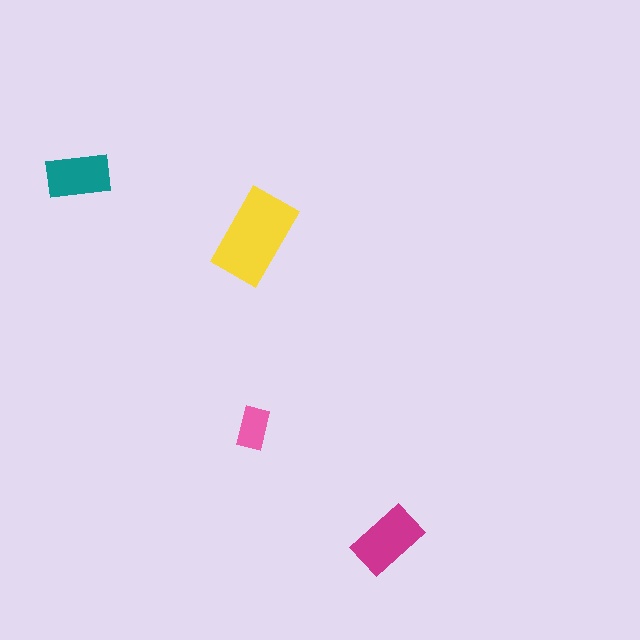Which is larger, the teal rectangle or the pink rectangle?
The teal one.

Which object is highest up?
The teal rectangle is topmost.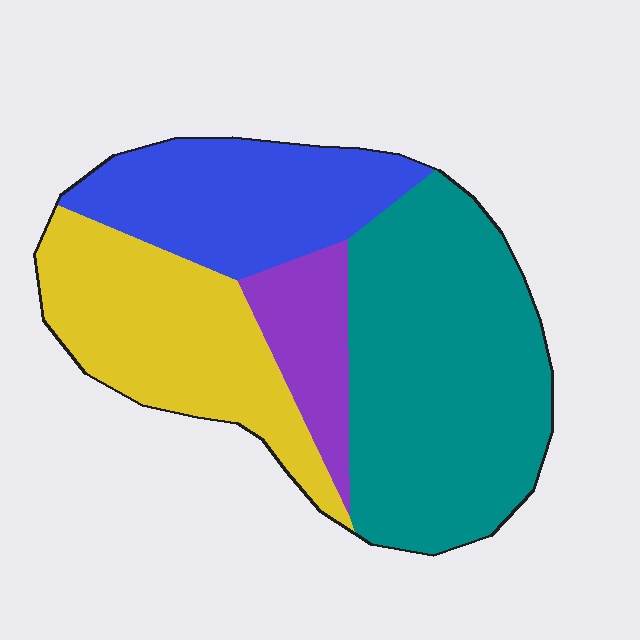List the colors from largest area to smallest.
From largest to smallest: teal, yellow, blue, purple.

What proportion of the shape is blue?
Blue covers about 20% of the shape.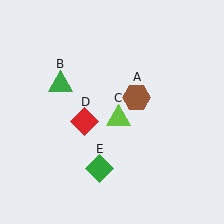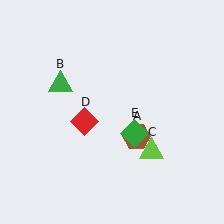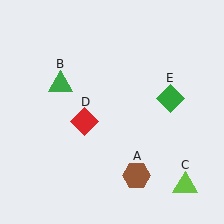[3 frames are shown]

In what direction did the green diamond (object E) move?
The green diamond (object E) moved up and to the right.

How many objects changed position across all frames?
3 objects changed position: brown hexagon (object A), lime triangle (object C), green diamond (object E).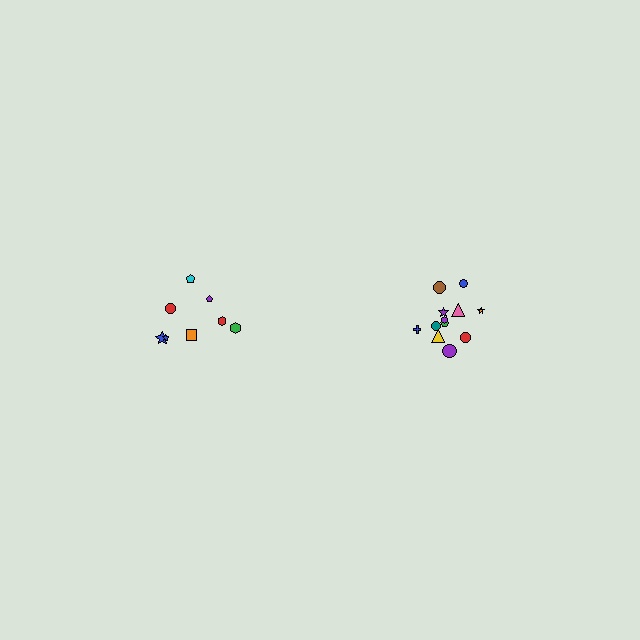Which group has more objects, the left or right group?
The right group.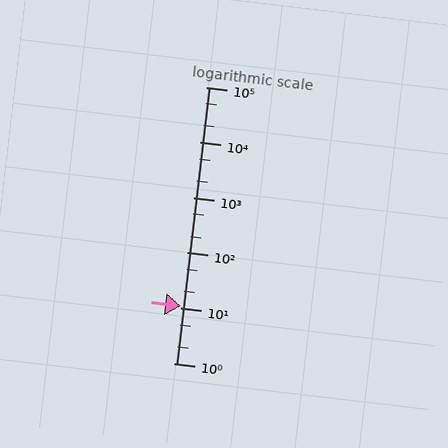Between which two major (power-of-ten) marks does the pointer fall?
The pointer is between 10 and 100.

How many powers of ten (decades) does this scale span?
The scale spans 5 decades, from 1 to 100000.